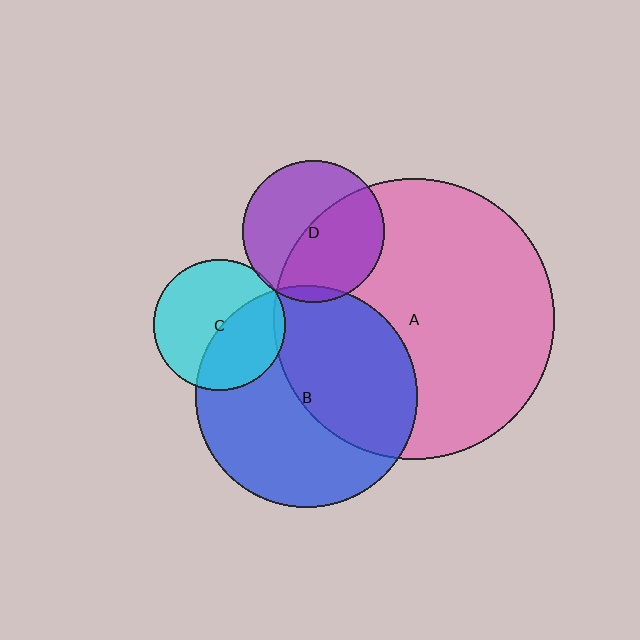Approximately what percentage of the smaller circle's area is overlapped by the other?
Approximately 40%.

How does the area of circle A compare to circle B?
Approximately 1.6 times.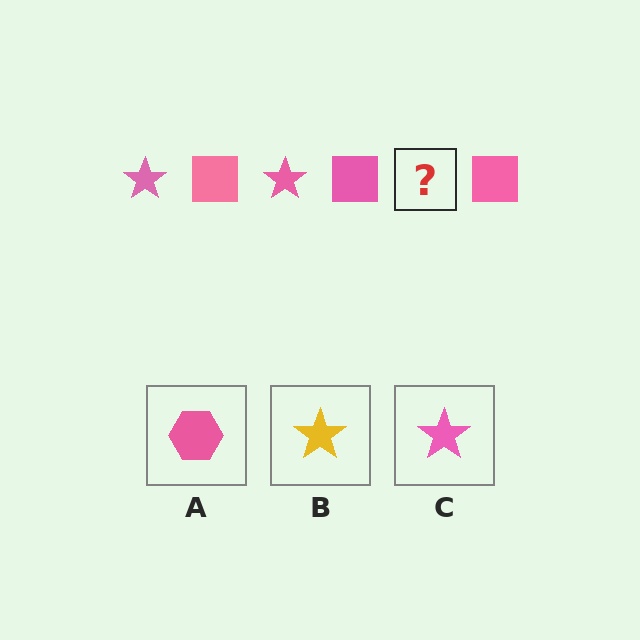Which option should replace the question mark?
Option C.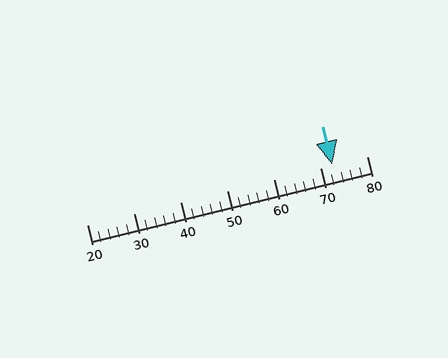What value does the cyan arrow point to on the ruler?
The cyan arrow points to approximately 72.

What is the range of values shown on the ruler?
The ruler shows values from 20 to 80.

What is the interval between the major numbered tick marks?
The major tick marks are spaced 10 units apart.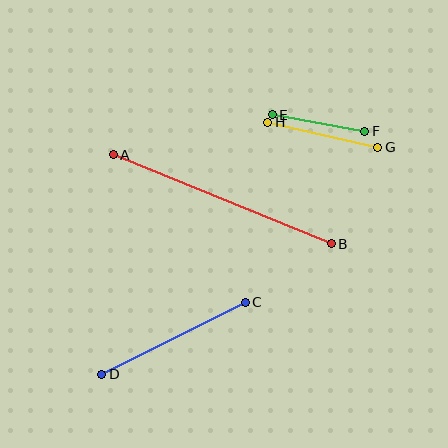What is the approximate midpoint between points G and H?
The midpoint is at approximately (323, 135) pixels.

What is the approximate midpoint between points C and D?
The midpoint is at approximately (174, 338) pixels.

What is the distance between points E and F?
The distance is approximately 94 pixels.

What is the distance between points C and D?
The distance is approximately 161 pixels.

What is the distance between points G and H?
The distance is approximately 113 pixels.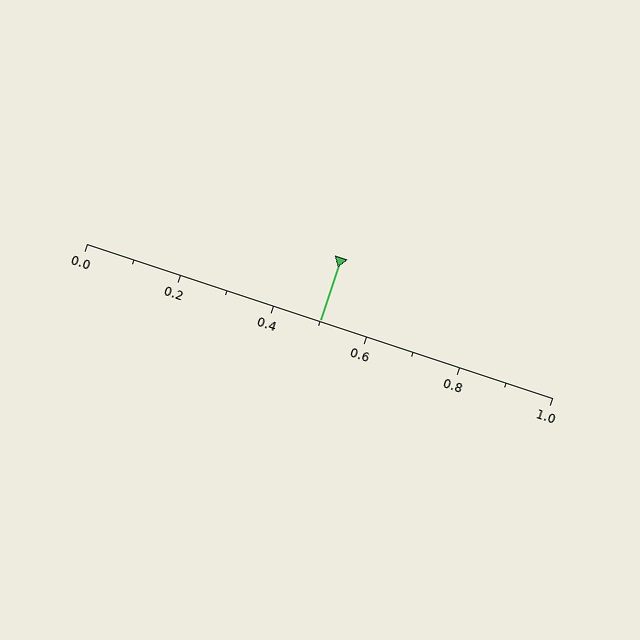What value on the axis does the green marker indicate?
The marker indicates approximately 0.5.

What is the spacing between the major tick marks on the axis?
The major ticks are spaced 0.2 apart.